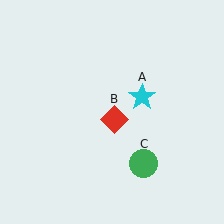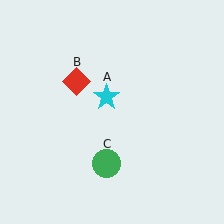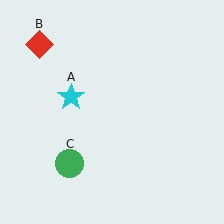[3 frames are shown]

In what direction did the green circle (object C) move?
The green circle (object C) moved left.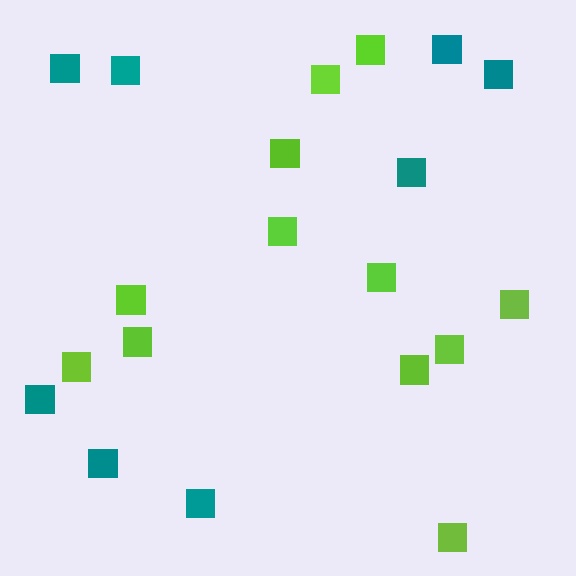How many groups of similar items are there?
There are 2 groups: one group of teal squares (8) and one group of lime squares (12).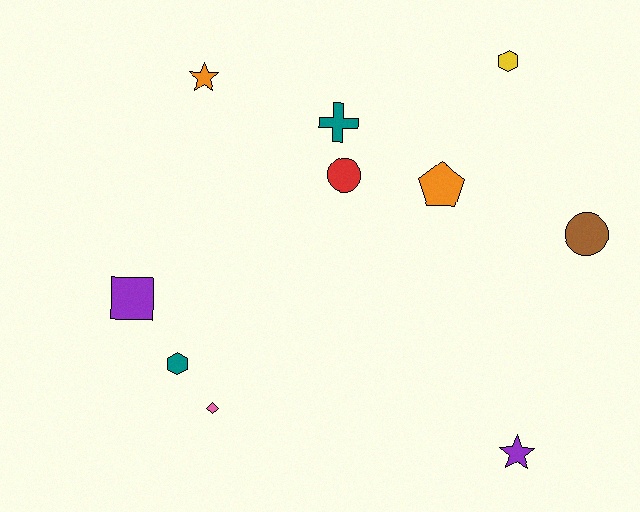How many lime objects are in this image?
There are no lime objects.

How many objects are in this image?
There are 10 objects.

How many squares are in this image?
There is 1 square.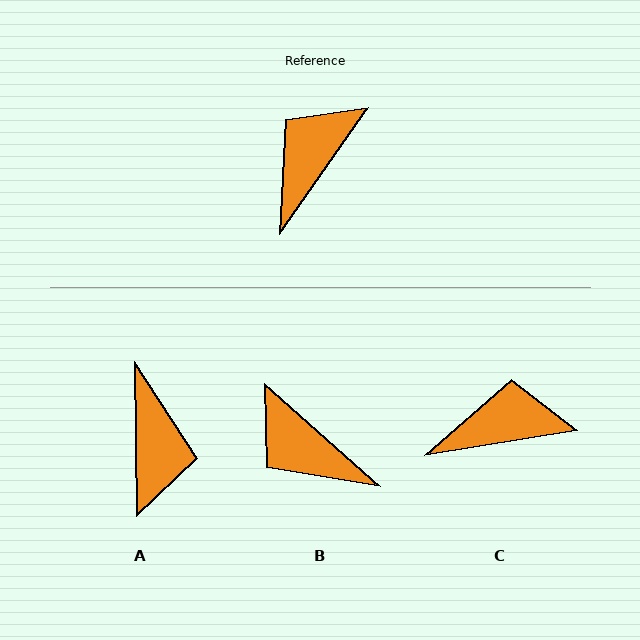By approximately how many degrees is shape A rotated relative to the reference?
Approximately 144 degrees clockwise.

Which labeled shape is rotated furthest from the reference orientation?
A, about 144 degrees away.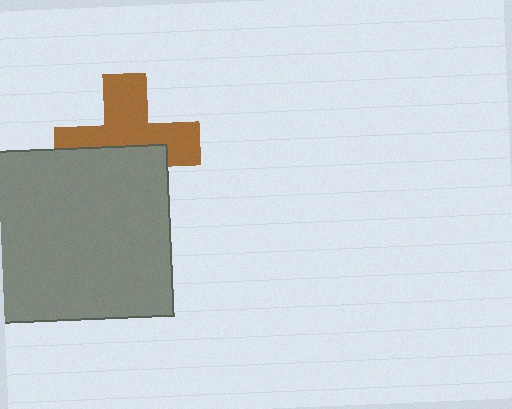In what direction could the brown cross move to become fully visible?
The brown cross could move up. That would shift it out from behind the gray square entirely.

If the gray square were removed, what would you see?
You would see the complete brown cross.